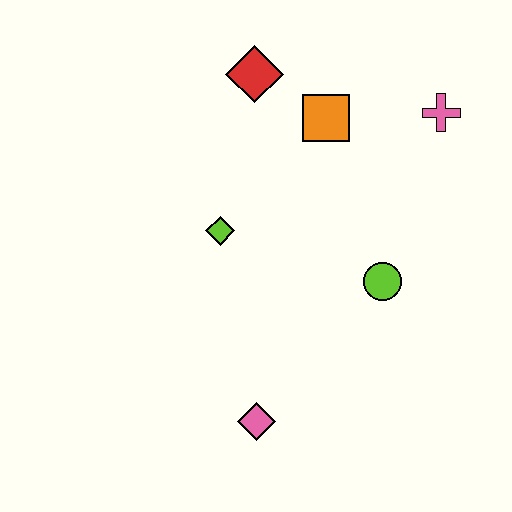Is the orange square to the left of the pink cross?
Yes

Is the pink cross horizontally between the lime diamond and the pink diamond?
No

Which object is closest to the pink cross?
The orange square is closest to the pink cross.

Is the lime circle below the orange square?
Yes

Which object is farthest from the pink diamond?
The pink cross is farthest from the pink diamond.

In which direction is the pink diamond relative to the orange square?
The pink diamond is below the orange square.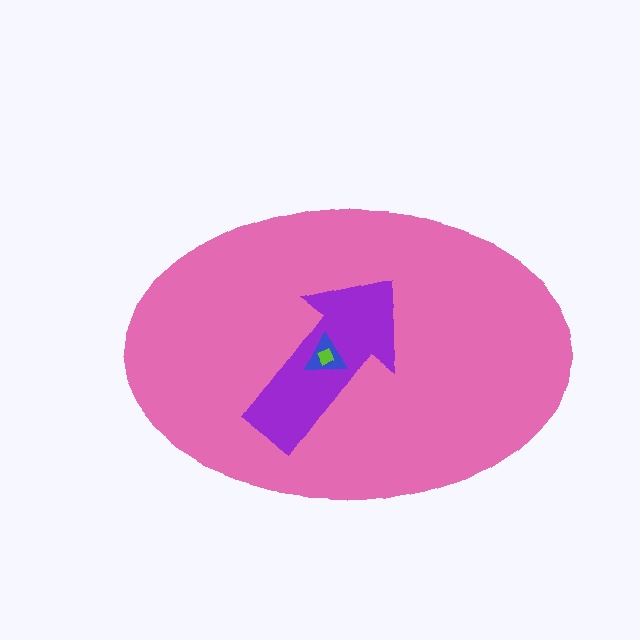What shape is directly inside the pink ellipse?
The purple arrow.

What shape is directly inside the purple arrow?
The blue triangle.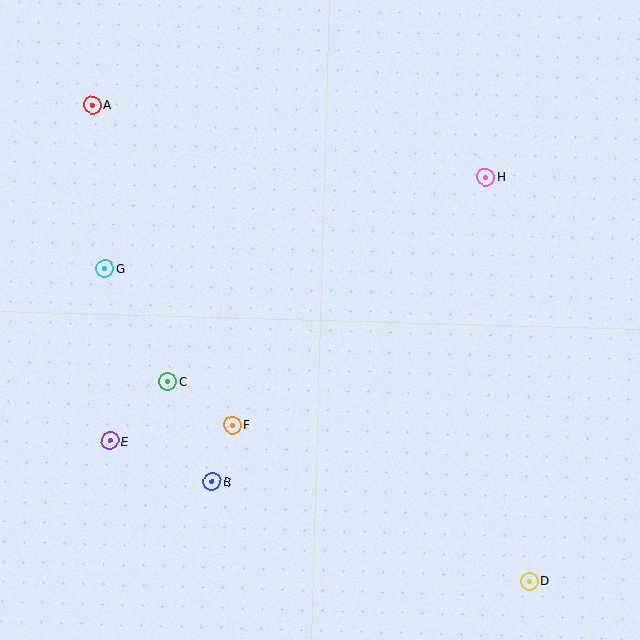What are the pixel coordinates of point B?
Point B is at (212, 482).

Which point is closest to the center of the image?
Point F at (232, 425) is closest to the center.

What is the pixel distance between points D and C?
The distance between D and C is 413 pixels.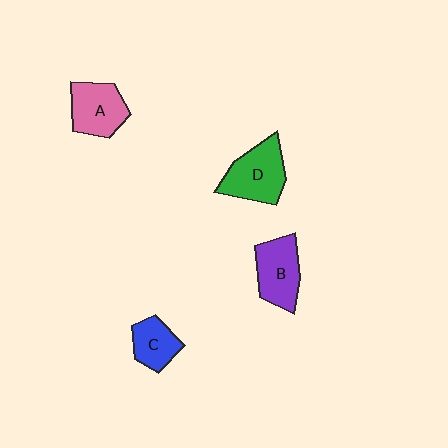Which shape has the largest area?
Shape D (green).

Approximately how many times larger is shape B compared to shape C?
Approximately 1.4 times.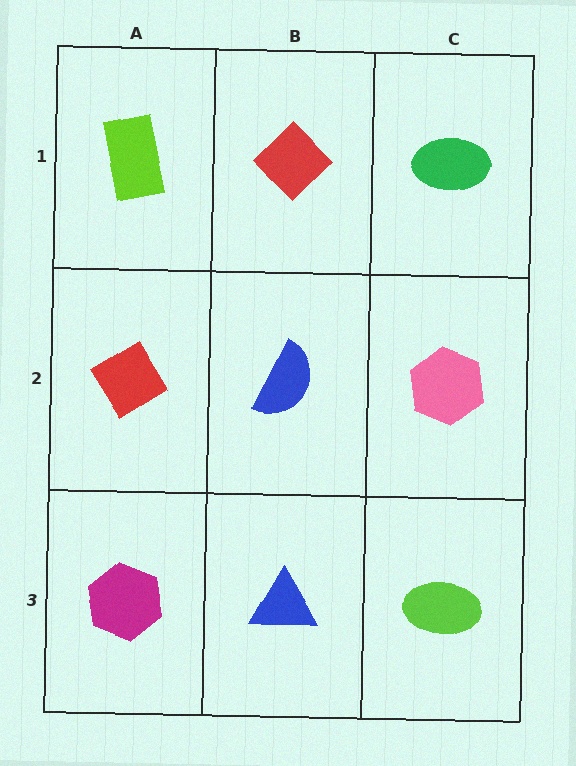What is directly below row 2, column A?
A magenta hexagon.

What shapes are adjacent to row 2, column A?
A lime rectangle (row 1, column A), a magenta hexagon (row 3, column A), a blue semicircle (row 2, column B).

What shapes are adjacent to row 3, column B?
A blue semicircle (row 2, column B), a magenta hexagon (row 3, column A), a lime ellipse (row 3, column C).